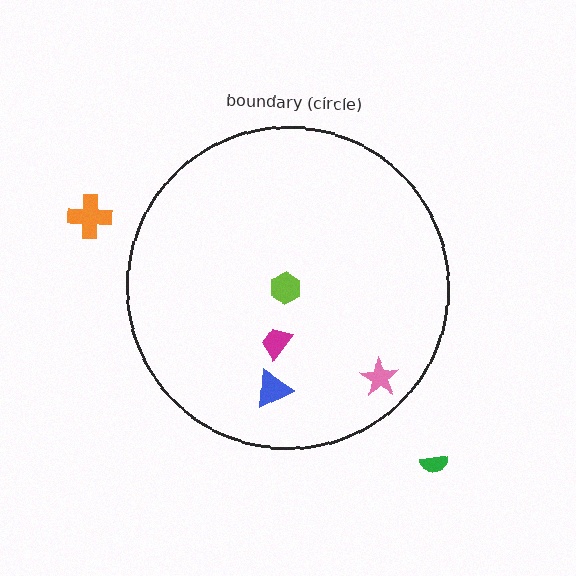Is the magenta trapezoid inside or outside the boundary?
Inside.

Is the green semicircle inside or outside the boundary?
Outside.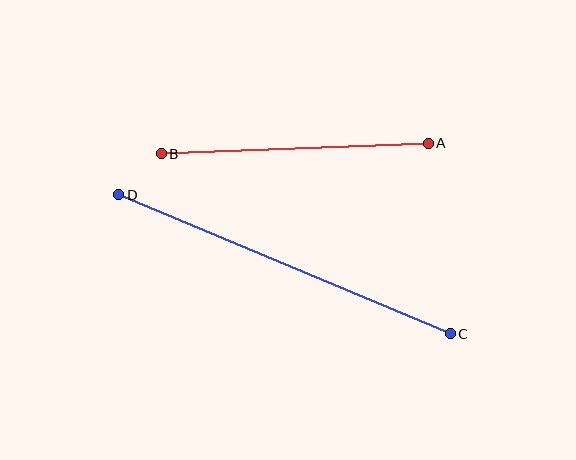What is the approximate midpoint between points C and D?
The midpoint is at approximately (285, 264) pixels.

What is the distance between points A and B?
The distance is approximately 267 pixels.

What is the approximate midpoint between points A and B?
The midpoint is at approximately (295, 148) pixels.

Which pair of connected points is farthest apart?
Points C and D are farthest apart.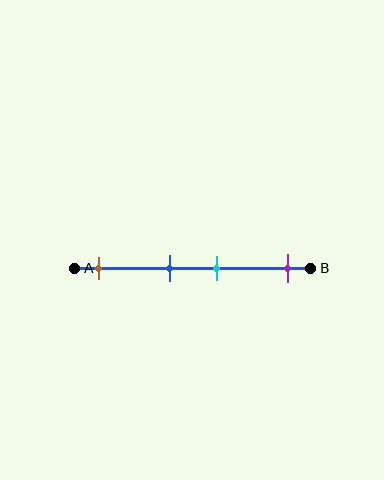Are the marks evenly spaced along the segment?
No, the marks are not evenly spaced.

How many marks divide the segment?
There are 4 marks dividing the segment.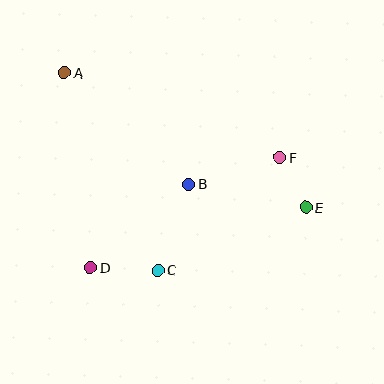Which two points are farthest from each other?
Points A and E are farthest from each other.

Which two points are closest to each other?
Points E and F are closest to each other.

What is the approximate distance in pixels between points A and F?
The distance between A and F is approximately 232 pixels.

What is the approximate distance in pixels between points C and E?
The distance between C and E is approximately 161 pixels.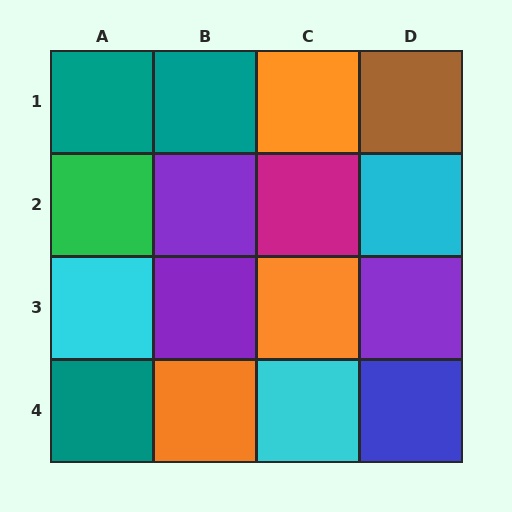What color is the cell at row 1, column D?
Brown.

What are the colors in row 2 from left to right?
Green, purple, magenta, cyan.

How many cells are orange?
3 cells are orange.